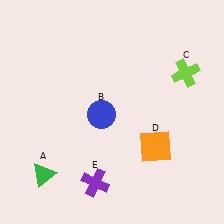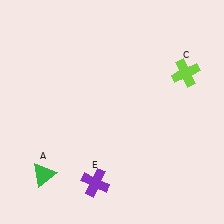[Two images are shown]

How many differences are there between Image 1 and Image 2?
There are 2 differences between the two images.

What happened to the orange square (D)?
The orange square (D) was removed in Image 2. It was in the bottom-right area of Image 1.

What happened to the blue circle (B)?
The blue circle (B) was removed in Image 2. It was in the bottom-left area of Image 1.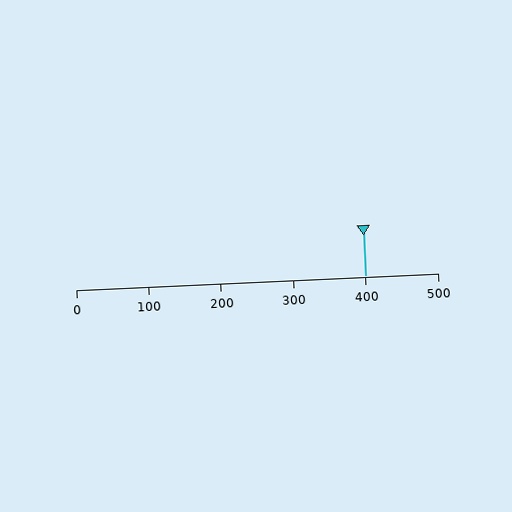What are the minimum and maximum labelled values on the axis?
The axis runs from 0 to 500.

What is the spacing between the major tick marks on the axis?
The major ticks are spaced 100 apart.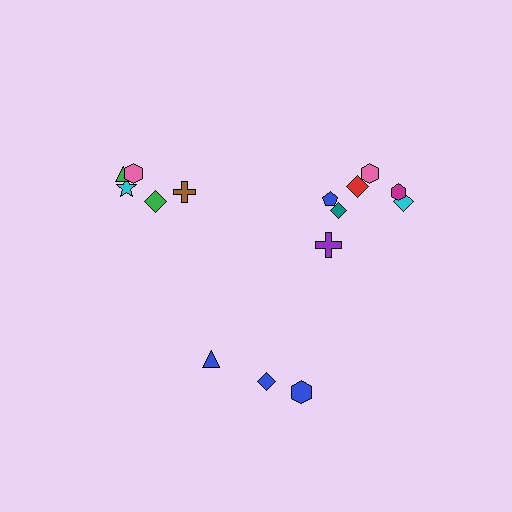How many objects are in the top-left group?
There are 5 objects.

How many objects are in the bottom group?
There are 3 objects.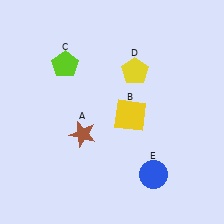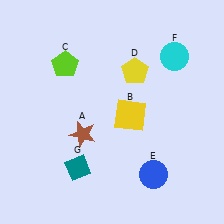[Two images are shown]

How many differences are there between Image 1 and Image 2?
There are 2 differences between the two images.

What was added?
A cyan circle (F), a teal diamond (G) were added in Image 2.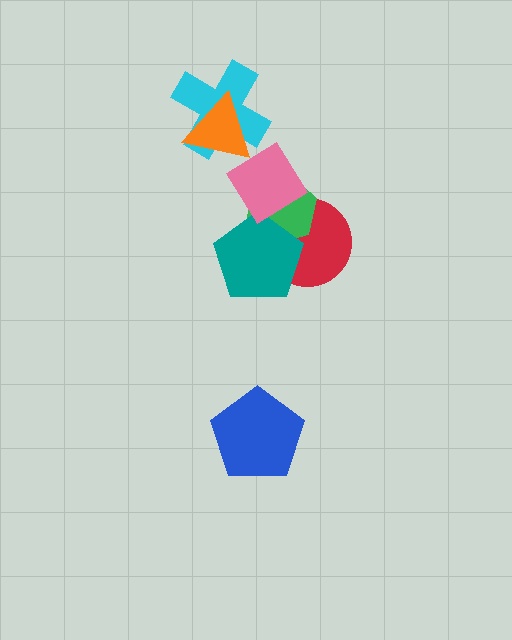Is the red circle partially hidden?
Yes, it is partially covered by another shape.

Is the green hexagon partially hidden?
Yes, it is partially covered by another shape.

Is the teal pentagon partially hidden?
Yes, it is partially covered by another shape.